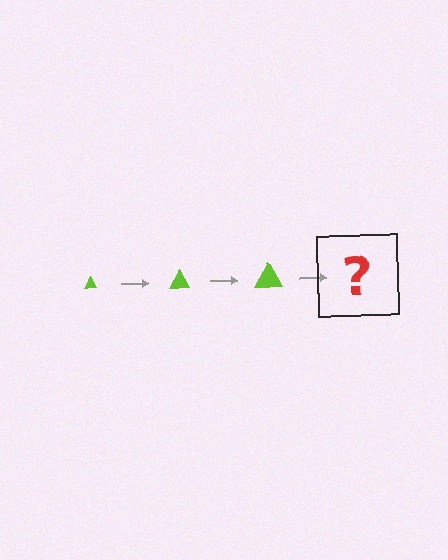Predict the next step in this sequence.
The next step is a lime triangle, larger than the previous one.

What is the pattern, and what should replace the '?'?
The pattern is that the triangle gets progressively larger each step. The '?' should be a lime triangle, larger than the previous one.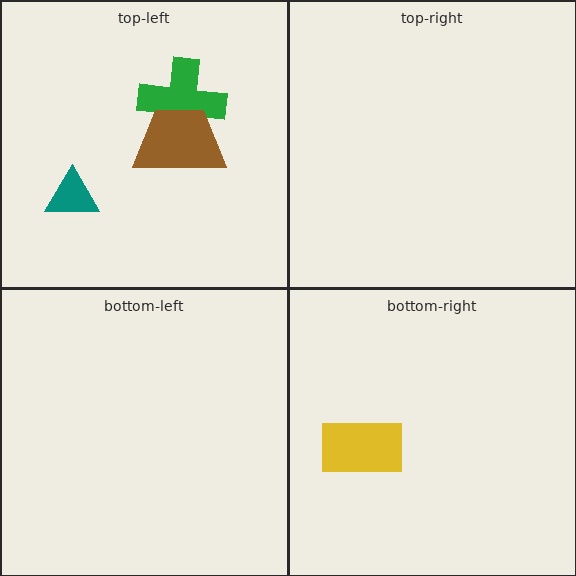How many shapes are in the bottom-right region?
1.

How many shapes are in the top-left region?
3.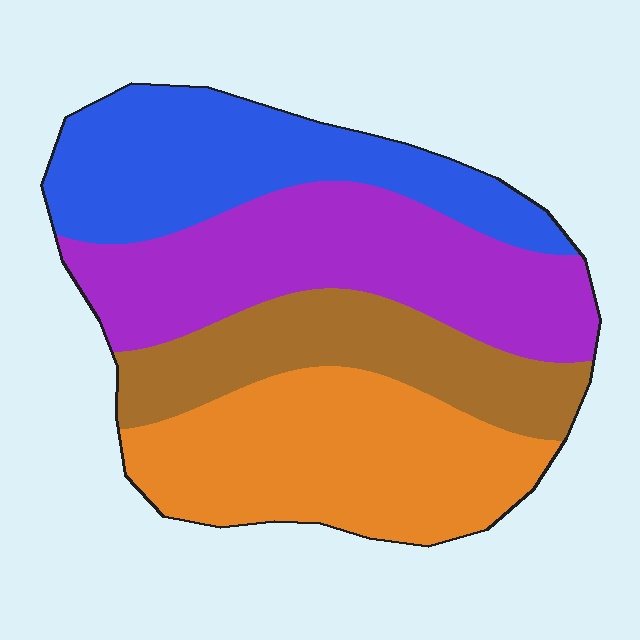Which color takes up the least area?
Brown, at roughly 20%.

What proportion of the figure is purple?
Purple takes up between a sixth and a third of the figure.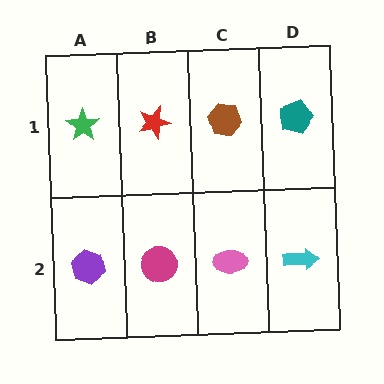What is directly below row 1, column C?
A pink ellipse.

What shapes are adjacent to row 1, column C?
A pink ellipse (row 2, column C), a red star (row 1, column B), a teal pentagon (row 1, column D).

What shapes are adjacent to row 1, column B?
A magenta circle (row 2, column B), a green star (row 1, column A), a brown hexagon (row 1, column C).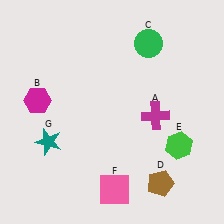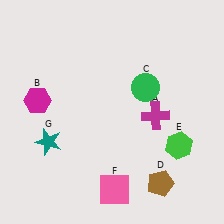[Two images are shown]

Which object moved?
The green circle (C) moved down.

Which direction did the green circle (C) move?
The green circle (C) moved down.